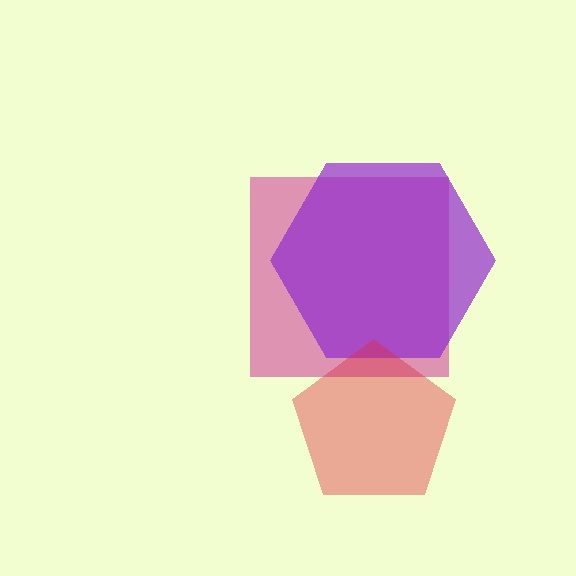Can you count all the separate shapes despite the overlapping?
Yes, there are 3 separate shapes.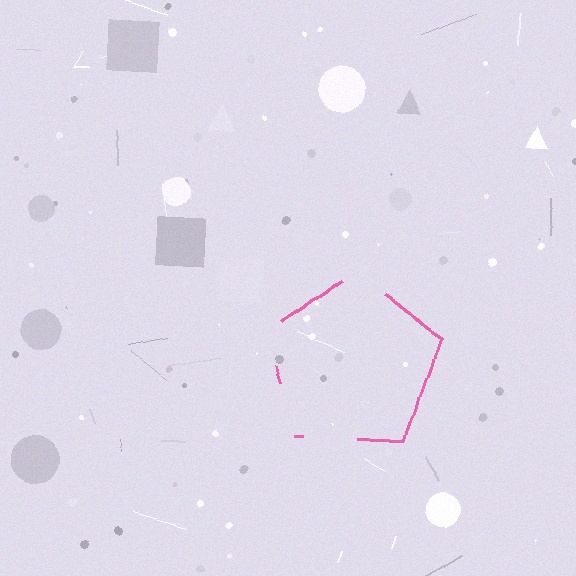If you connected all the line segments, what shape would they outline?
They would outline a pentagon.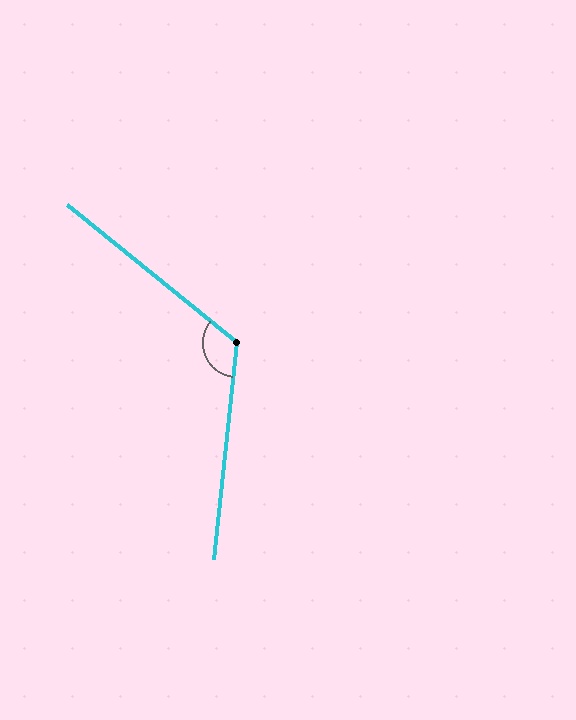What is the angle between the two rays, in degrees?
Approximately 123 degrees.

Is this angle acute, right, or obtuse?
It is obtuse.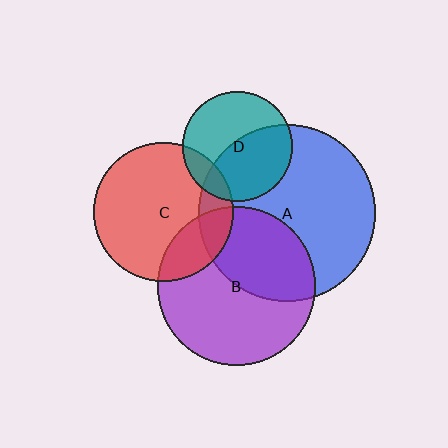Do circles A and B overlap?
Yes.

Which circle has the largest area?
Circle A (blue).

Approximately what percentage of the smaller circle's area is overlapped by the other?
Approximately 40%.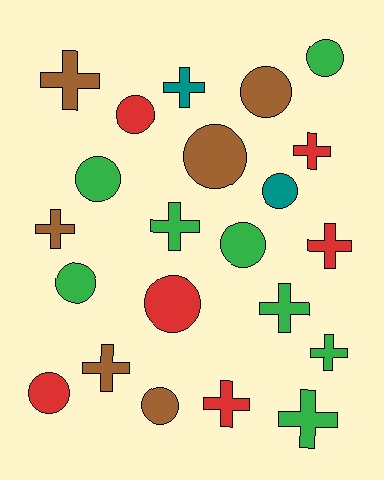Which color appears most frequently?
Green, with 8 objects.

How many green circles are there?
There are 4 green circles.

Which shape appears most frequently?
Circle, with 11 objects.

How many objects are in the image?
There are 22 objects.